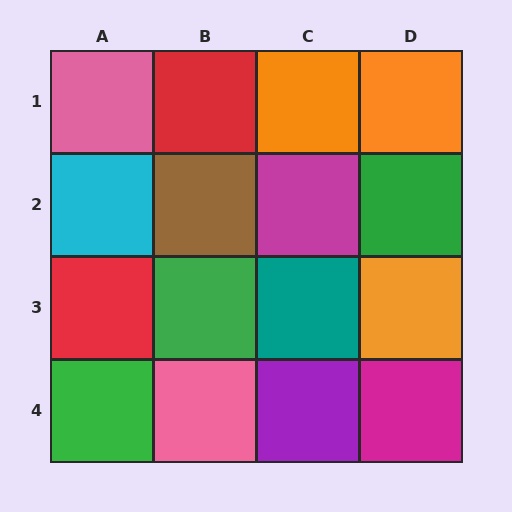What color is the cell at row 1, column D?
Orange.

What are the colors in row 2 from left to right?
Cyan, brown, magenta, green.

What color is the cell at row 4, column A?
Green.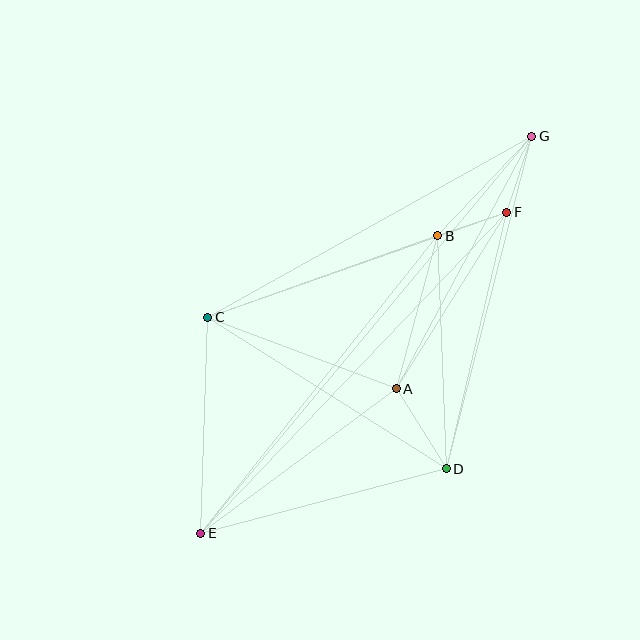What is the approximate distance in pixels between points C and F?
The distance between C and F is approximately 317 pixels.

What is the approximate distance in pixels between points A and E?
The distance between A and E is approximately 243 pixels.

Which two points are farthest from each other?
Points E and G are farthest from each other.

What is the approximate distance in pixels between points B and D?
The distance between B and D is approximately 233 pixels.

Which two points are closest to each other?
Points B and F are closest to each other.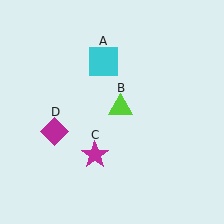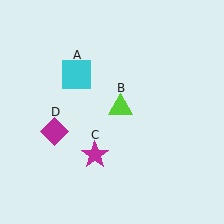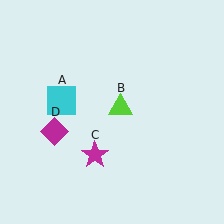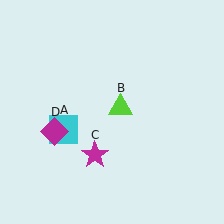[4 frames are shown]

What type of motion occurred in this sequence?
The cyan square (object A) rotated counterclockwise around the center of the scene.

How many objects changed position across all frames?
1 object changed position: cyan square (object A).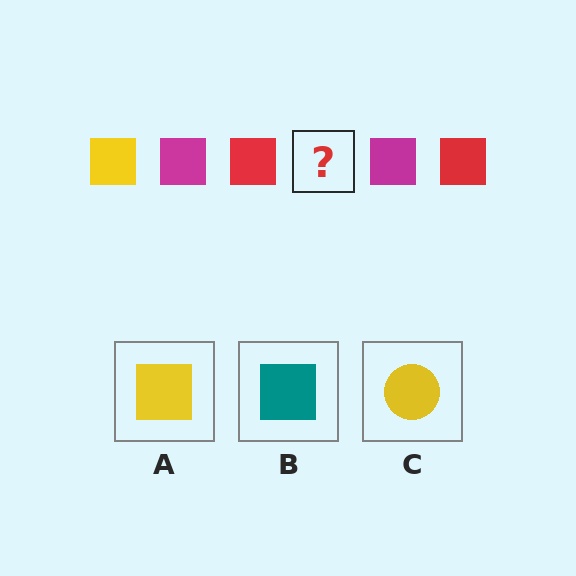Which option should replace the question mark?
Option A.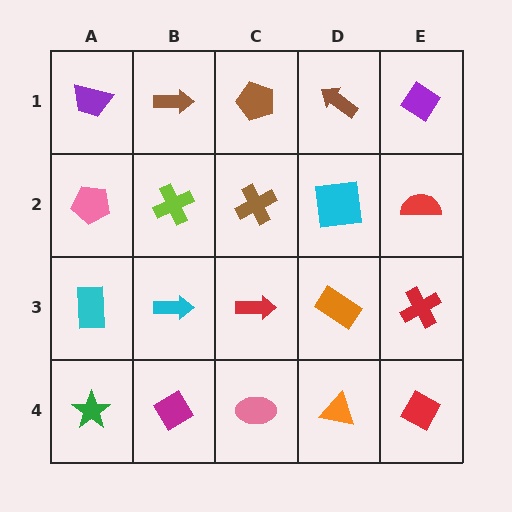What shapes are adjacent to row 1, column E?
A red semicircle (row 2, column E), a brown arrow (row 1, column D).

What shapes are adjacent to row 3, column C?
A brown cross (row 2, column C), a pink ellipse (row 4, column C), a cyan arrow (row 3, column B), an orange rectangle (row 3, column D).